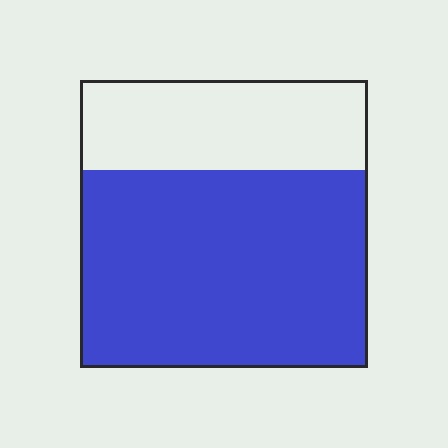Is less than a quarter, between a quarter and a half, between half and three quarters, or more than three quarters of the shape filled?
Between half and three quarters.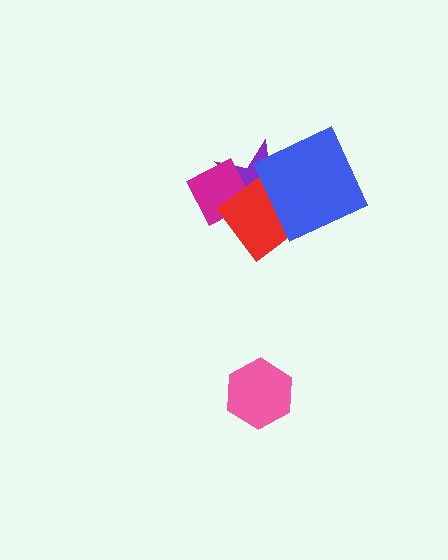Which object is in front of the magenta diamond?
The red diamond is in front of the magenta diamond.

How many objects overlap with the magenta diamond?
2 objects overlap with the magenta diamond.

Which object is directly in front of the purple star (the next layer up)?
The magenta diamond is directly in front of the purple star.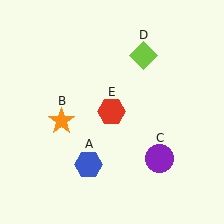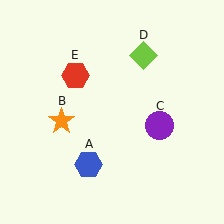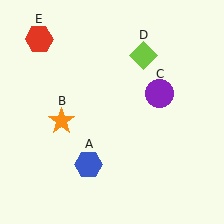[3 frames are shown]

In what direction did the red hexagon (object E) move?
The red hexagon (object E) moved up and to the left.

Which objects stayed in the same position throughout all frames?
Blue hexagon (object A) and orange star (object B) and lime diamond (object D) remained stationary.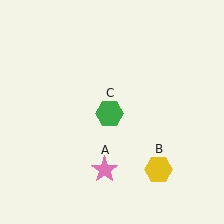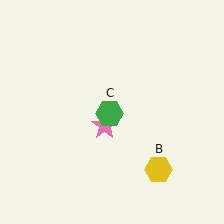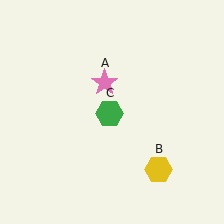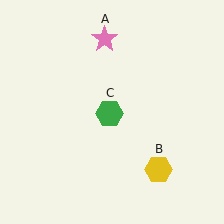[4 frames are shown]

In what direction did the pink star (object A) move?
The pink star (object A) moved up.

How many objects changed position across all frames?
1 object changed position: pink star (object A).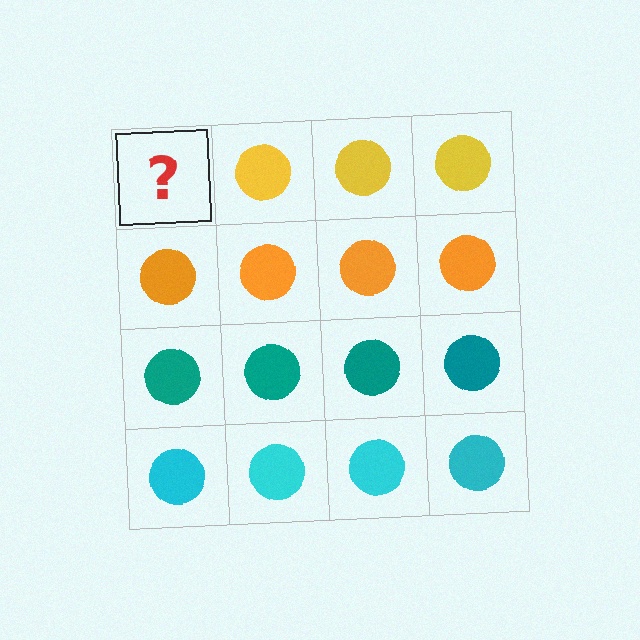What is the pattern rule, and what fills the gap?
The rule is that each row has a consistent color. The gap should be filled with a yellow circle.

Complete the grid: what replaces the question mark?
The question mark should be replaced with a yellow circle.